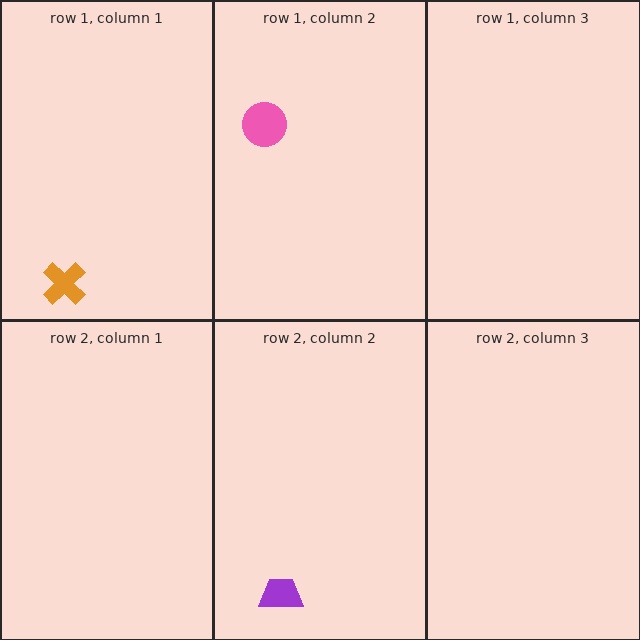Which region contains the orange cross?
The row 1, column 1 region.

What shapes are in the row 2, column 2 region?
The purple trapezoid.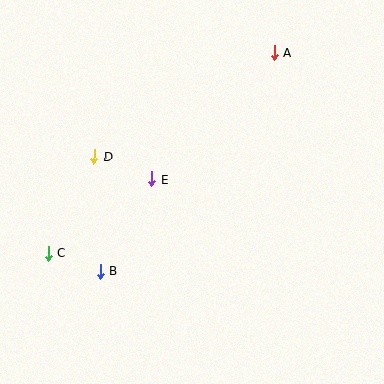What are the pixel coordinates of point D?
Point D is at (94, 156).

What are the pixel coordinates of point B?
Point B is at (100, 271).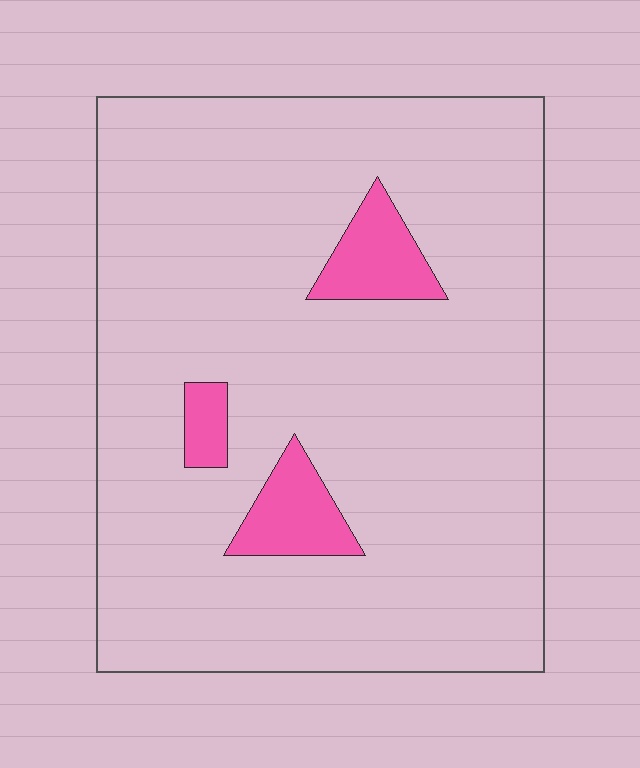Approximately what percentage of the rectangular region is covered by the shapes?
Approximately 10%.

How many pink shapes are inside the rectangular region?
3.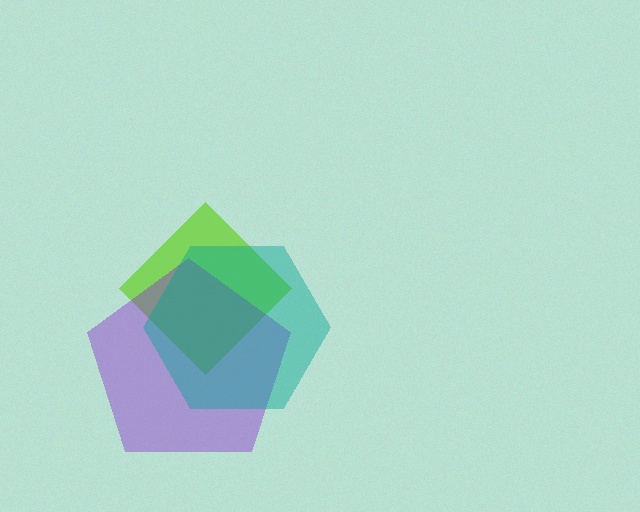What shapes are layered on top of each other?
The layered shapes are: a lime diamond, a purple pentagon, a teal hexagon.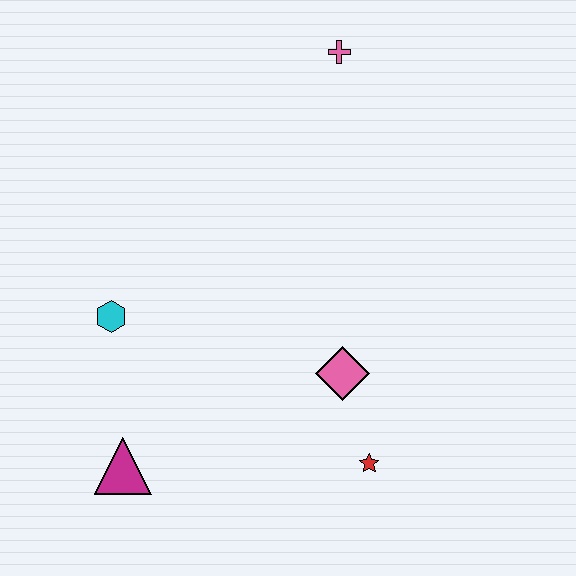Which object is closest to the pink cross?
The pink diamond is closest to the pink cross.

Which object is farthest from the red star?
The pink cross is farthest from the red star.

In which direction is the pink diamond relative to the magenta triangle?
The pink diamond is to the right of the magenta triangle.